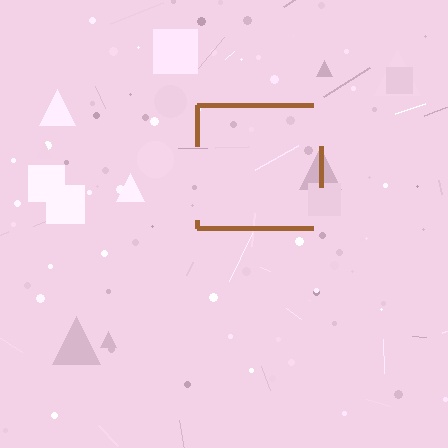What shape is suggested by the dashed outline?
The dashed outline suggests a square.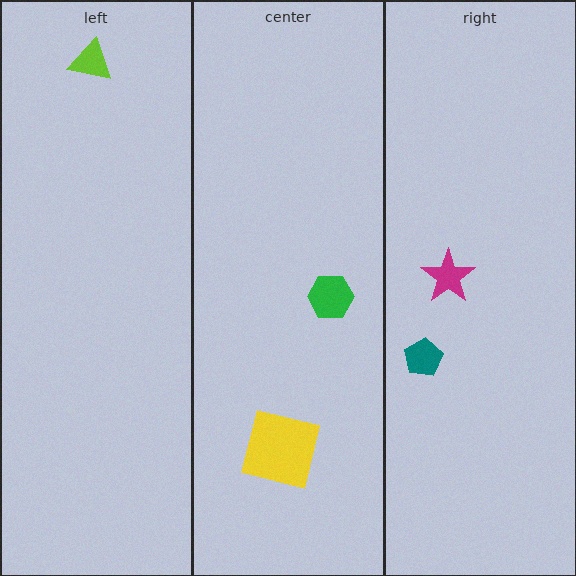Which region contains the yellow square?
The center region.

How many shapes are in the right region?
2.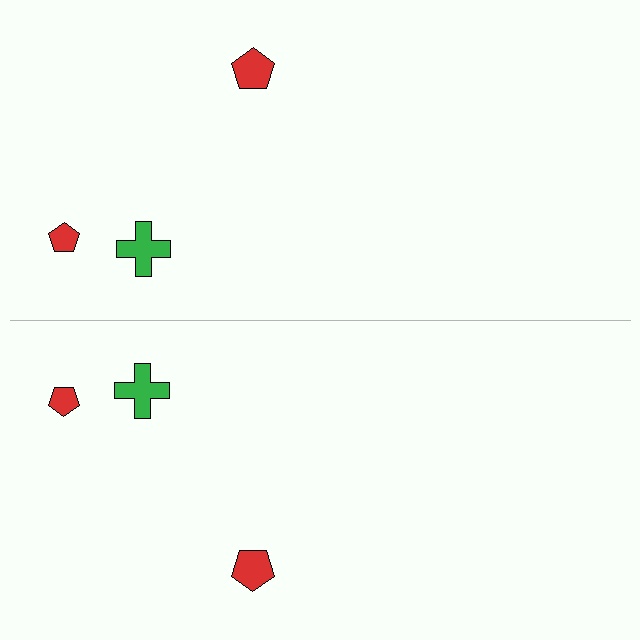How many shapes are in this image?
There are 6 shapes in this image.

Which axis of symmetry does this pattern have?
The pattern has a horizontal axis of symmetry running through the center of the image.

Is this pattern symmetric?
Yes, this pattern has bilateral (reflection) symmetry.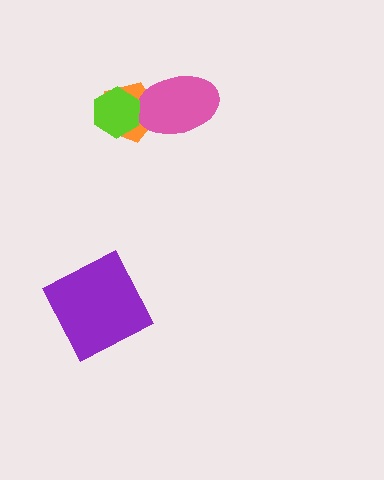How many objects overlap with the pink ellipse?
2 objects overlap with the pink ellipse.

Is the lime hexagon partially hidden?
No, no other shape covers it.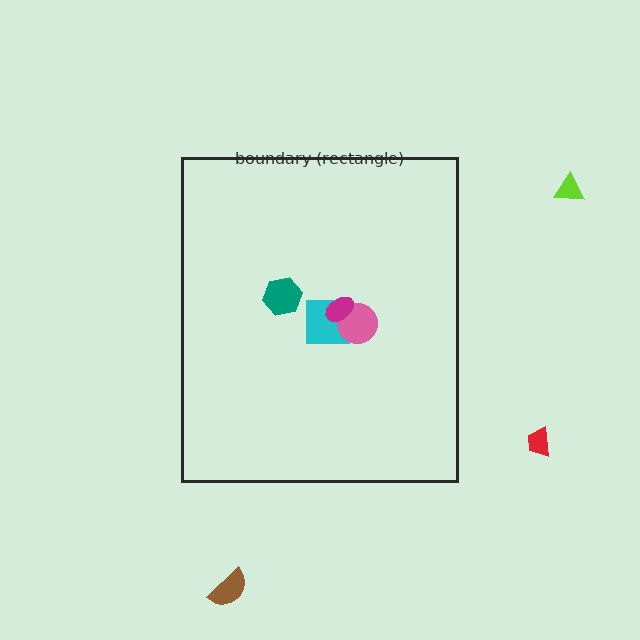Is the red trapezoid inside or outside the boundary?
Outside.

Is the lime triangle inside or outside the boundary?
Outside.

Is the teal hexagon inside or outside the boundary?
Inside.